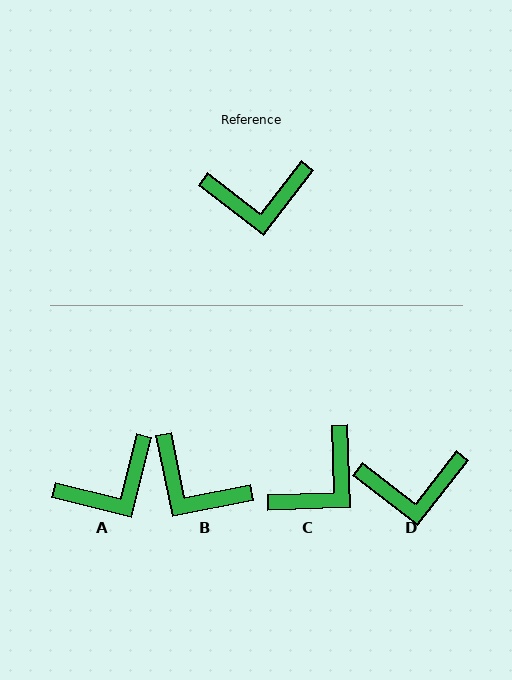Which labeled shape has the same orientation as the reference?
D.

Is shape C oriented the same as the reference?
No, it is off by about 40 degrees.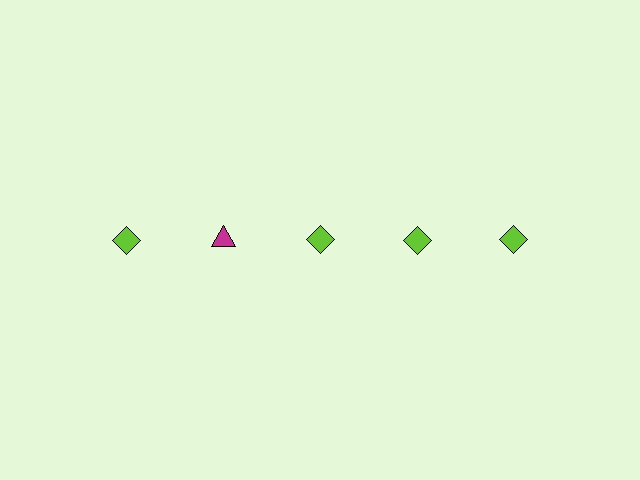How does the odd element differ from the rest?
It differs in both color (magenta instead of lime) and shape (triangle instead of diamond).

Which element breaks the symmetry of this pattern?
The magenta triangle in the top row, second from left column breaks the symmetry. All other shapes are lime diamonds.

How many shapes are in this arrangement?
There are 5 shapes arranged in a grid pattern.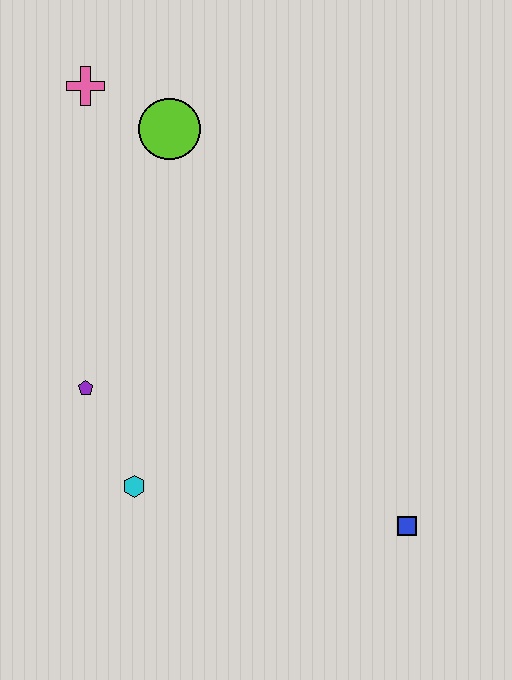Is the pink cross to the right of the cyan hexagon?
No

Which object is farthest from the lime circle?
The blue square is farthest from the lime circle.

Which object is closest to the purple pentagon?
The cyan hexagon is closest to the purple pentagon.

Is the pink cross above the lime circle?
Yes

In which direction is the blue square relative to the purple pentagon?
The blue square is to the right of the purple pentagon.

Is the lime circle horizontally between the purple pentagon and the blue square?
Yes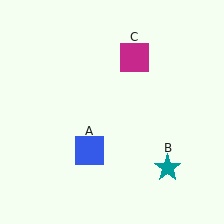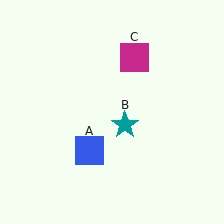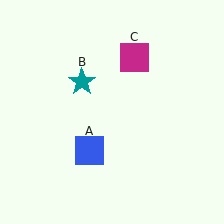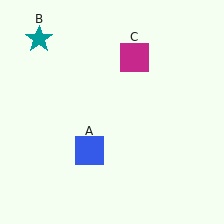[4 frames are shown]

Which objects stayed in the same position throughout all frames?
Blue square (object A) and magenta square (object C) remained stationary.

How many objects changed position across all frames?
1 object changed position: teal star (object B).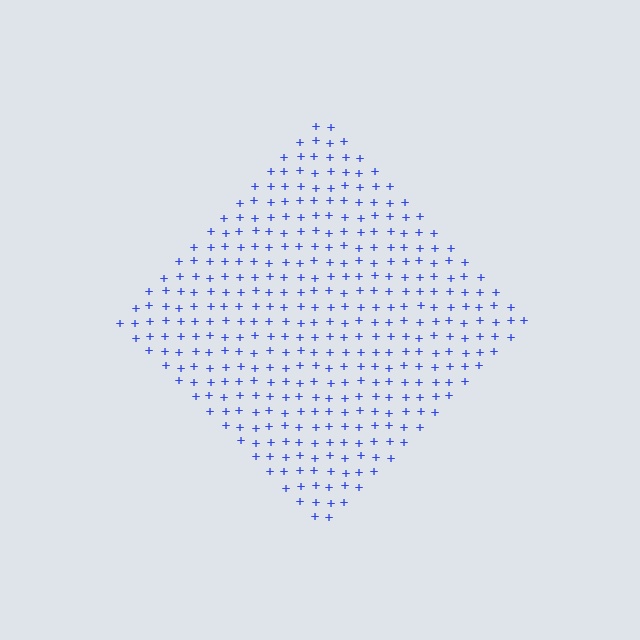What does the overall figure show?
The overall figure shows a diamond.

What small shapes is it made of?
It is made of small plus signs.